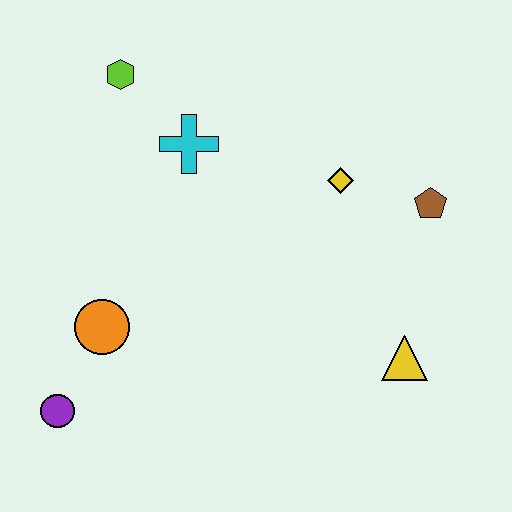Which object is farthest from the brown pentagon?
The purple circle is farthest from the brown pentagon.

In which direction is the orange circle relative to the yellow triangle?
The orange circle is to the left of the yellow triangle.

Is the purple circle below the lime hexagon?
Yes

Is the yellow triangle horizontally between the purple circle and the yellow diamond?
No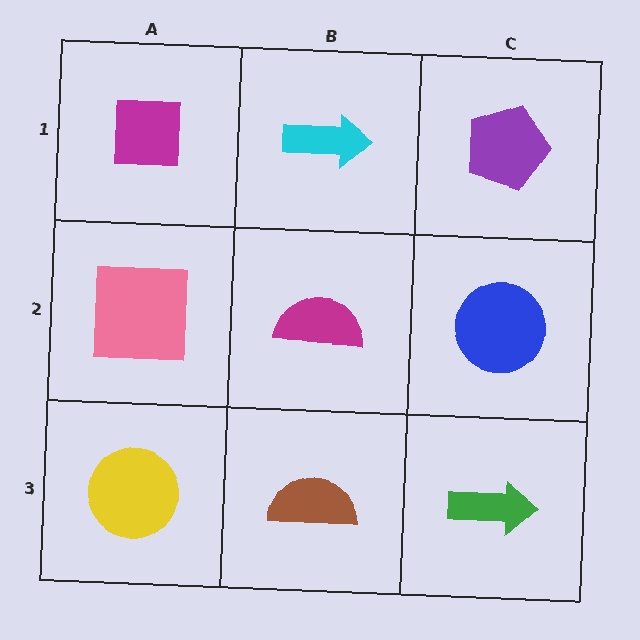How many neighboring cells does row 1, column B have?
3.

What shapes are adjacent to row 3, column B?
A magenta semicircle (row 2, column B), a yellow circle (row 3, column A), a green arrow (row 3, column C).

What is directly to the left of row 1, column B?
A magenta square.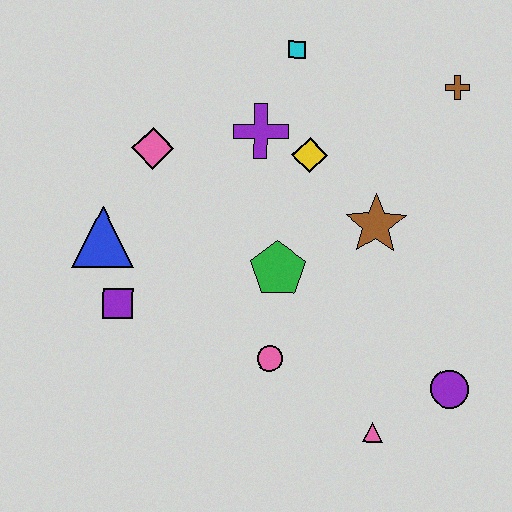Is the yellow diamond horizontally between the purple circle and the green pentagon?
Yes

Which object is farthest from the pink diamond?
The purple circle is farthest from the pink diamond.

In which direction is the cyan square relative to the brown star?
The cyan square is above the brown star.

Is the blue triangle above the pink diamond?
No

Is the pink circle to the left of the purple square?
No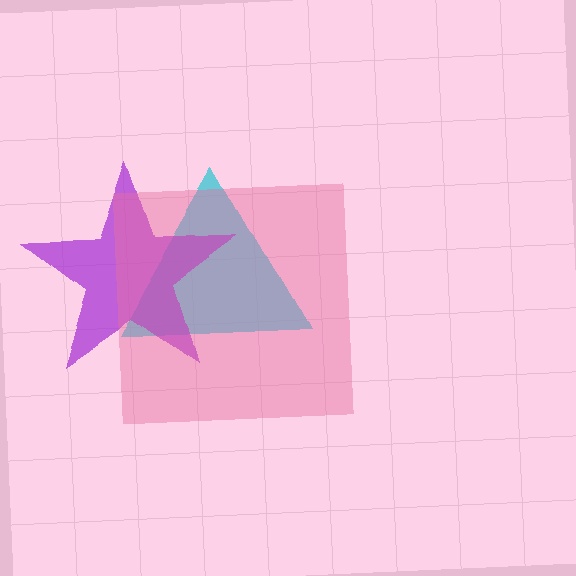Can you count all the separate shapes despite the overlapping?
Yes, there are 3 separate shapes.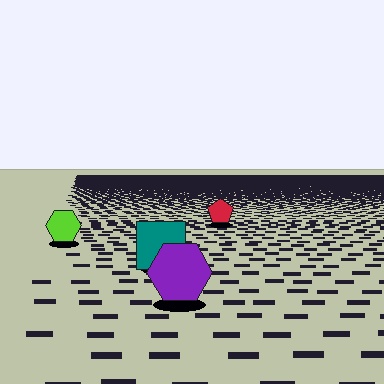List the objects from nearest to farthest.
From nearest to farthest: the purple hexagon, the teal square, the lime hexagon, the red pentagon.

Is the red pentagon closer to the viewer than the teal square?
No. The teal square is closer — you can tell from the texture gradient: the ground texture is coarser near it.